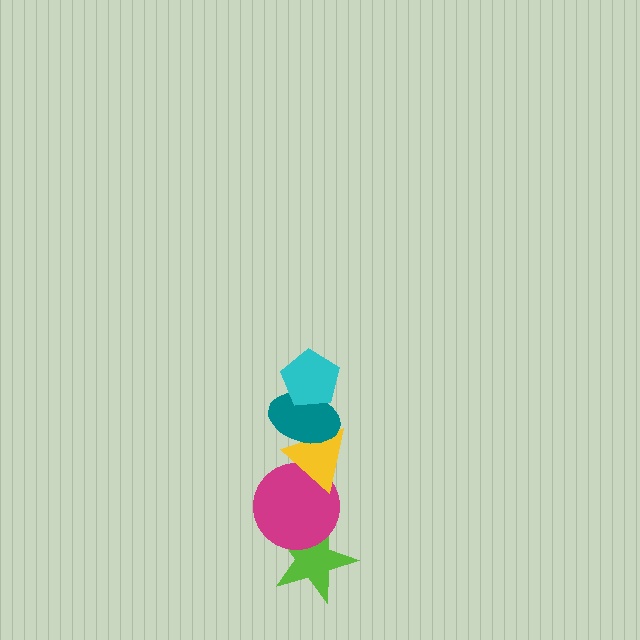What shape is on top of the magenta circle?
The yellow triangle is on top of the magenta circle.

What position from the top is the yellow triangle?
The yellow triangle is 3rd from the top.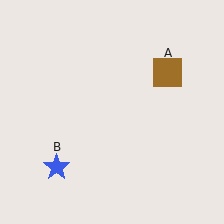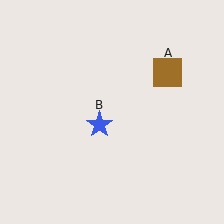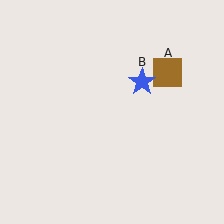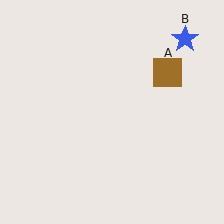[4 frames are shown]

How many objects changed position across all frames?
1 object changed position: blue star (object B).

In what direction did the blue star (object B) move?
The blue star (object B) moved up and to the right.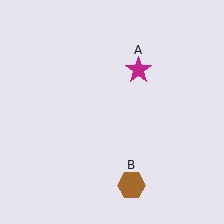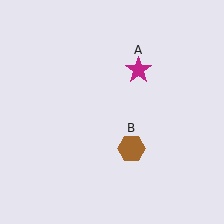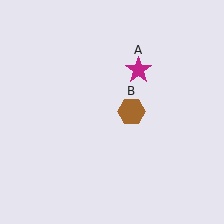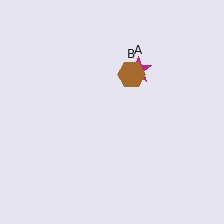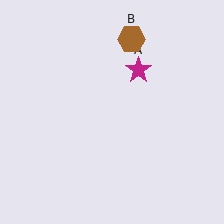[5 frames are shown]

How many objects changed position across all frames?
1 object changed position: brown hexagon (object B).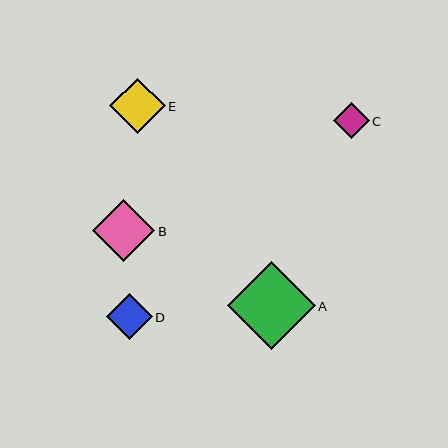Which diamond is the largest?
Diamond A is the largest with a size of approximately 88 pixels.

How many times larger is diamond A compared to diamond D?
Diamond A is approximately 1.9 times the size of diamond D.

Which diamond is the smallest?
Diamond C is the smallest with a size of approximately 36 pixels.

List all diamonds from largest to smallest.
From largest to smallest: A, B, E, D, C.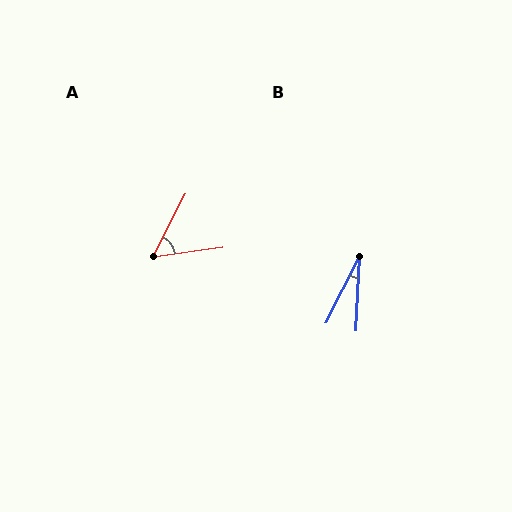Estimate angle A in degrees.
Approximately 55 degrees.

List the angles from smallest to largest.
B (24°), A (55°).